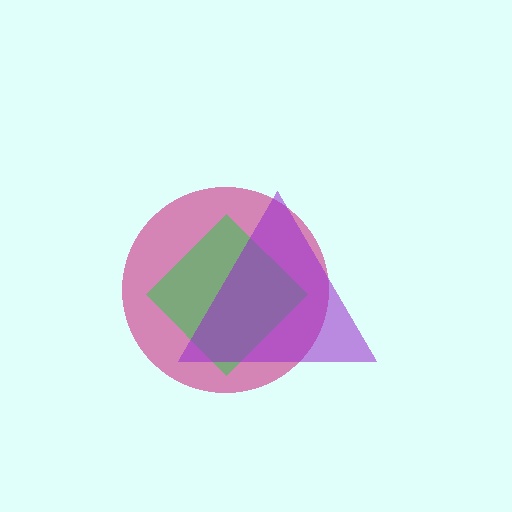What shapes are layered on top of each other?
The layered shapes are: a magenta circle, a green diamond, a purple triangle.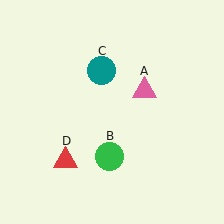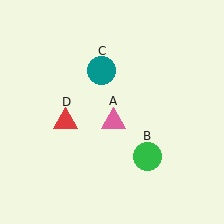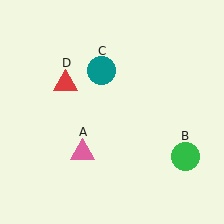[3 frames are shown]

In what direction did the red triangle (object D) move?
The red triangle (object D) moved up.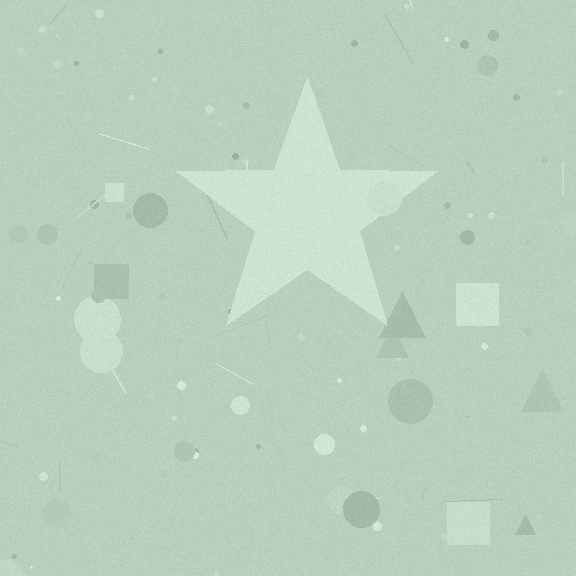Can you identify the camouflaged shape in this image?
The camouflaged shape is a star.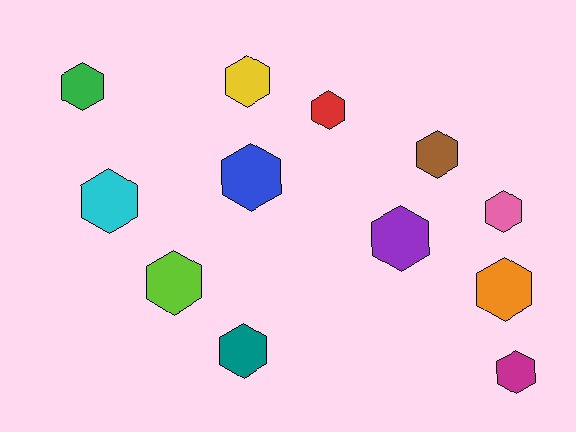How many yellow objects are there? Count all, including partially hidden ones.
There is 1 yellow object.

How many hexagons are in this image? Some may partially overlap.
There are 12 hexagons.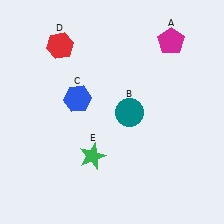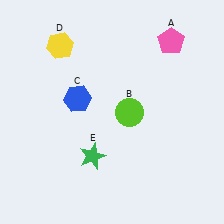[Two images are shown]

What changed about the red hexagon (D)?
In Image 1, D is red. In Image 2, it changed to yellow.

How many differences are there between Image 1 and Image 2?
There are 3 differences between the two images.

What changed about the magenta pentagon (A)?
In Image 1, A is magenta. In Image 2, it changed to pink.